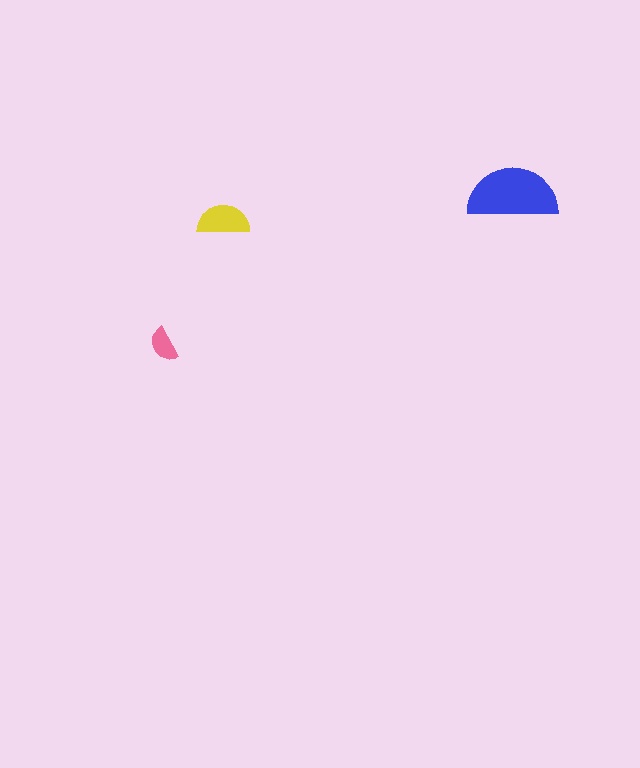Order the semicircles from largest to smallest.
the blue one, the yellow one, the pink one.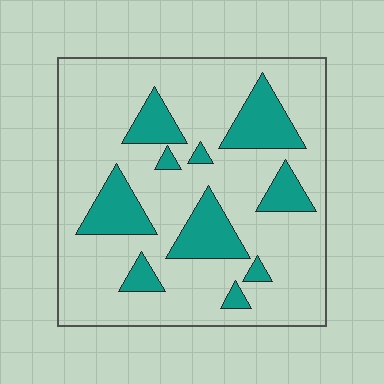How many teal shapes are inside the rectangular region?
10.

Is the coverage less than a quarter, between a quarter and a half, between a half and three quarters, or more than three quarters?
Less than a quarter.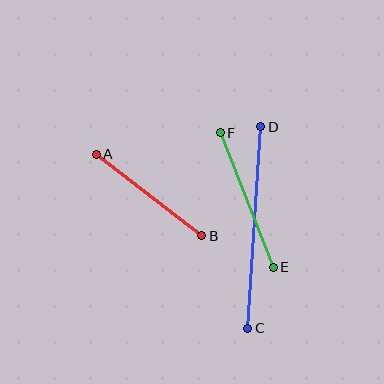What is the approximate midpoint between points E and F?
The midpoint is at approximately (247, 200) pixels.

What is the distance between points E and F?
The distance is approximately 144 pixels.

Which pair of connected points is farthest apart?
Points C and D are farthest apart.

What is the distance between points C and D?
The distance is approximately 202 pixels.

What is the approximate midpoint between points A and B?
The midpoint is at approximately (149, 195) pixels.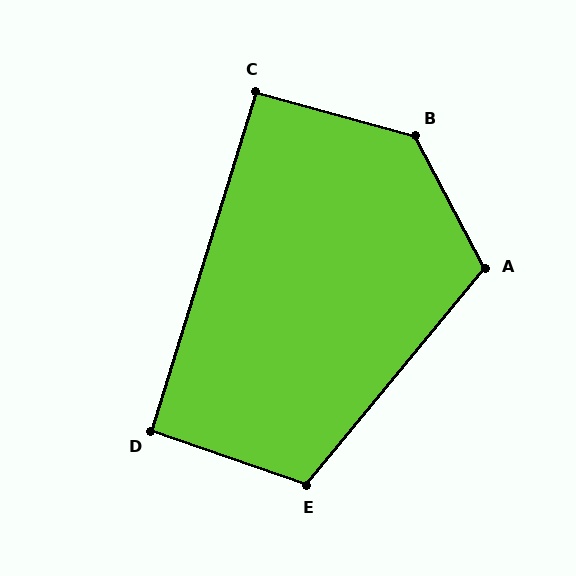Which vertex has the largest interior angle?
B, at approximately 133 degrees.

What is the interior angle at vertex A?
Approximately 113 degrees (obtuse).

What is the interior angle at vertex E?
Approximately 110 degrees (obtuse).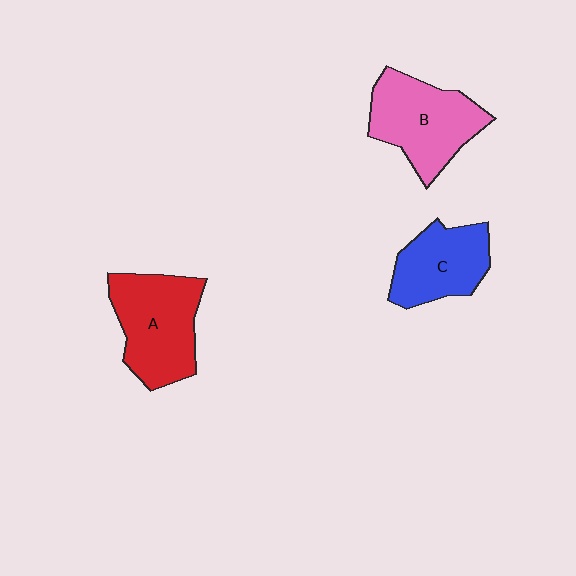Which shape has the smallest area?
Shape C (blue).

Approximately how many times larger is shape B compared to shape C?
Approximately 1.3 times.